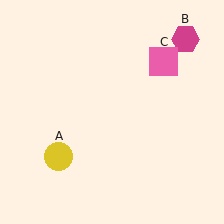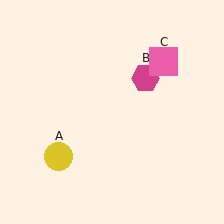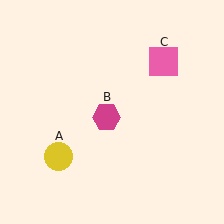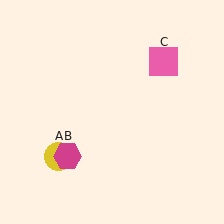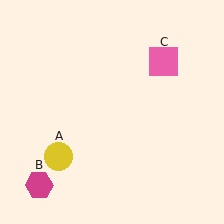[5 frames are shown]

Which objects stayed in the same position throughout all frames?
Yellow circle (object A) and pink square (object C) remained stationary.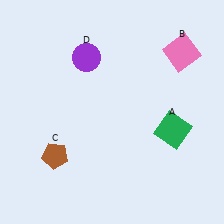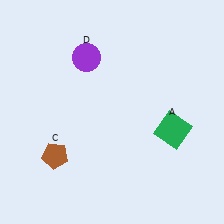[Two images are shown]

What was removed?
The pink square (B) was removed in Image 2.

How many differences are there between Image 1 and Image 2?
There is 1 difference between the two images.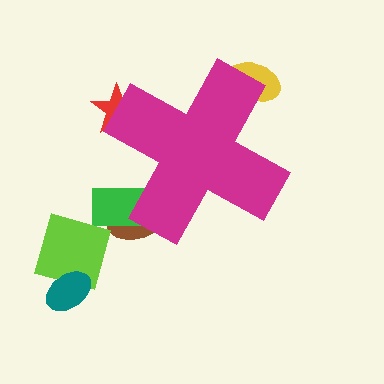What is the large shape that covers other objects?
A magenta cross.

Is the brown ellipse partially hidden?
Yes, the brown ellipse is partially hidden behind the magenta cross.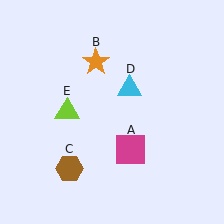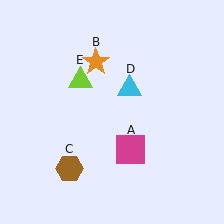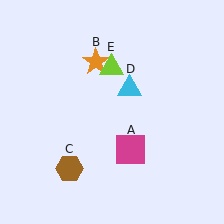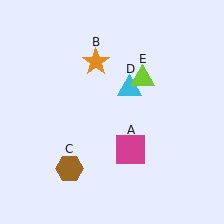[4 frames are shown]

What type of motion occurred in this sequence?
The lime triangle (object E) rotated clockwise around the center of the scene.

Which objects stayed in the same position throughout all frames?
Magenta square (object A) and orange star (object B) and brown hexagon (object C) and cyan triangle (object D) remained stationary.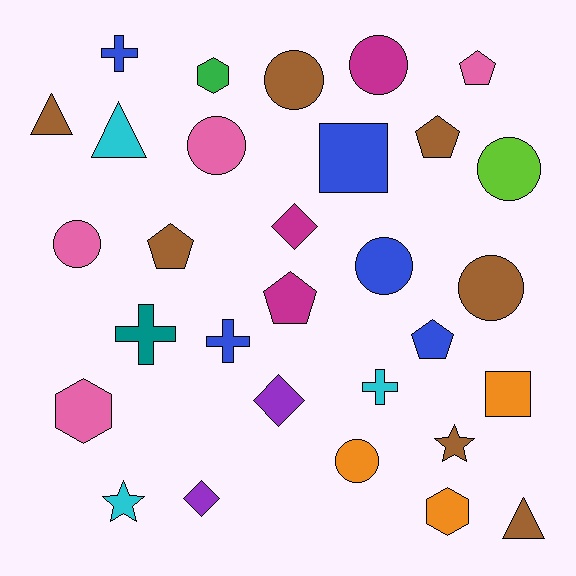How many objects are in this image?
There are 30 objects.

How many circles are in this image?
There are 8 circles.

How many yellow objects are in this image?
There are no yellow objects.